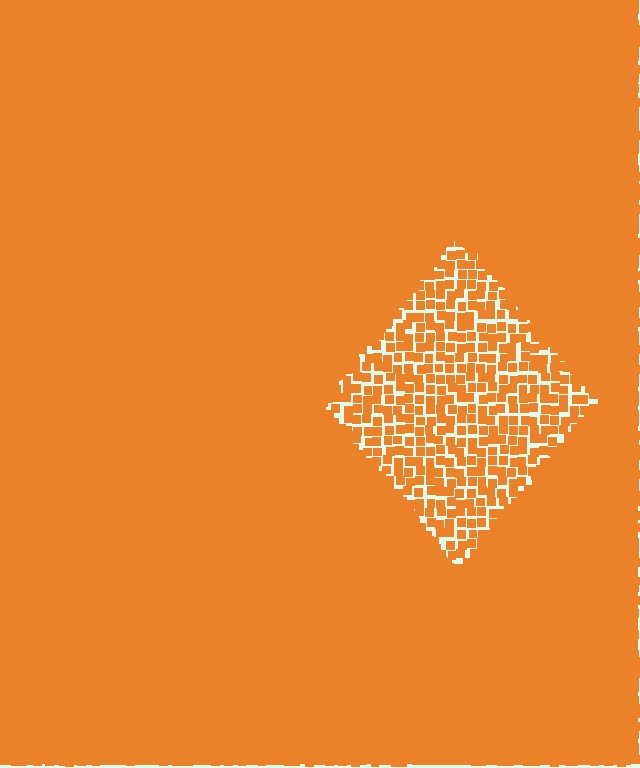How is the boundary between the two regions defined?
The boundary is defined by a change in element density (approximately 2.4x ratio). All elements are the same color, size, and shape.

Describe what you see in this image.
The image contains small orange elements arranged at two different densities. A diamond-shaped region is visible where the elements are less densely packed than the surrounding area.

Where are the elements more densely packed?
The elements are more densely packed outside the diamond boundary.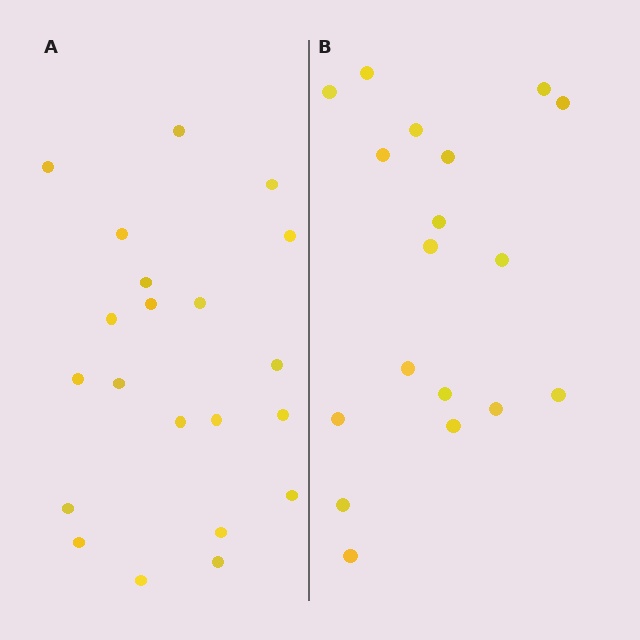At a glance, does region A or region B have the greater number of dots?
Region A (the left region) has more dots.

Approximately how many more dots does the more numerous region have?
Region A has just a few more — roughly 2 or 3 more dots than region B.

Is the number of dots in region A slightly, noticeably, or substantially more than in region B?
Region A has only slightly more — the two regions are fairly close. The ratio is roughly 1.2 to 1.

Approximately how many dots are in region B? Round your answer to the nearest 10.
About 20 dots. (The exact count is 18, which rounds to 20.)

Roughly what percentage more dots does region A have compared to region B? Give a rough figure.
About 15% more.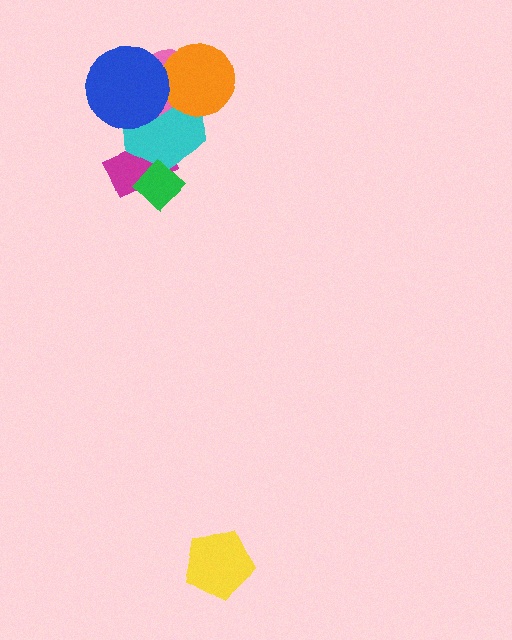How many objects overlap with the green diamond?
2 objects overlap with the green diamond.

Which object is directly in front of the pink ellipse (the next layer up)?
The orange circle is directly in front of the pink ellipse.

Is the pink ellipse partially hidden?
Yes, it is partially covered by another shape.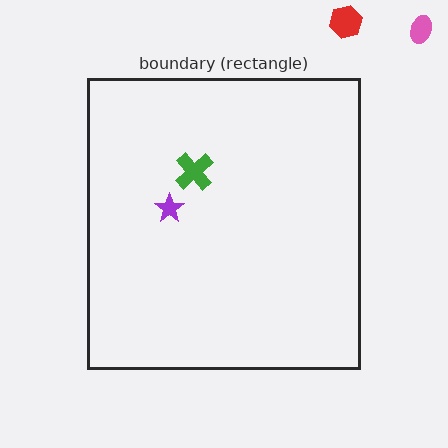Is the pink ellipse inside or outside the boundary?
Outside.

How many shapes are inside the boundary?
2 inside, 2 outside.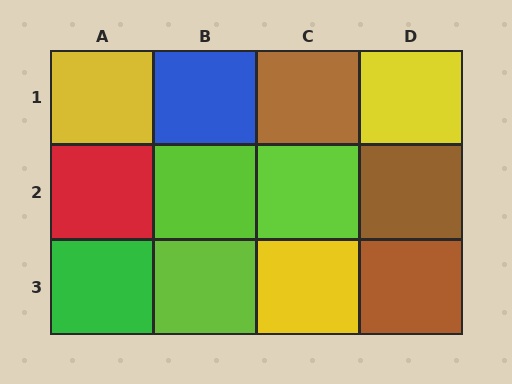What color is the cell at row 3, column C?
Yellow.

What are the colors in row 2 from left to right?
Red, lime, lime, brown.